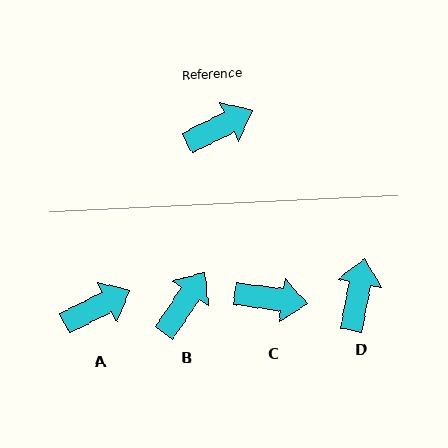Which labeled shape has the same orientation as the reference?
A.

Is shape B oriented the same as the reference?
No, it is off by about 30 degrees.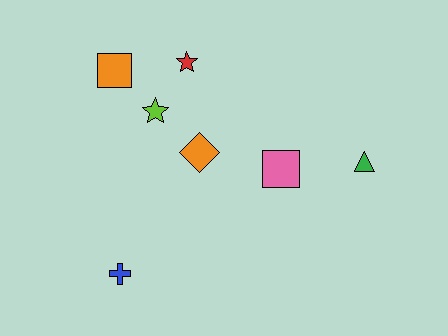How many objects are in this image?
There are 7 objects.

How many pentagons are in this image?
There are no pentagons.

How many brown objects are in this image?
There are no brown objects.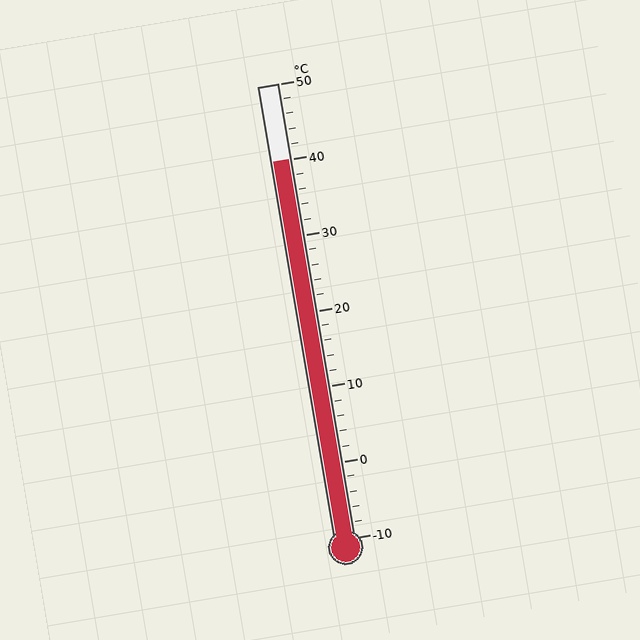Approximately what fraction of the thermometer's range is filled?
The thermometer is filled to approximately 85% of its range.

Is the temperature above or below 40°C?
The temperature is at 40°C.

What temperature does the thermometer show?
The thermometer shows approximately 40°C.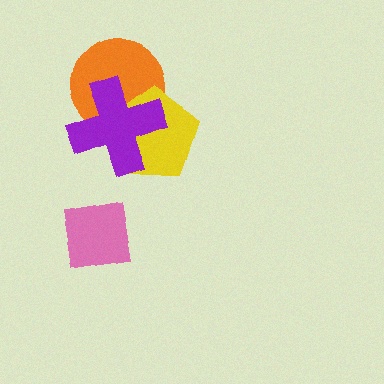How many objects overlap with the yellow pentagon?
2 objects overlap with the yellow pentagon.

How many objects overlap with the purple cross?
2 objects overlap with the purple cross.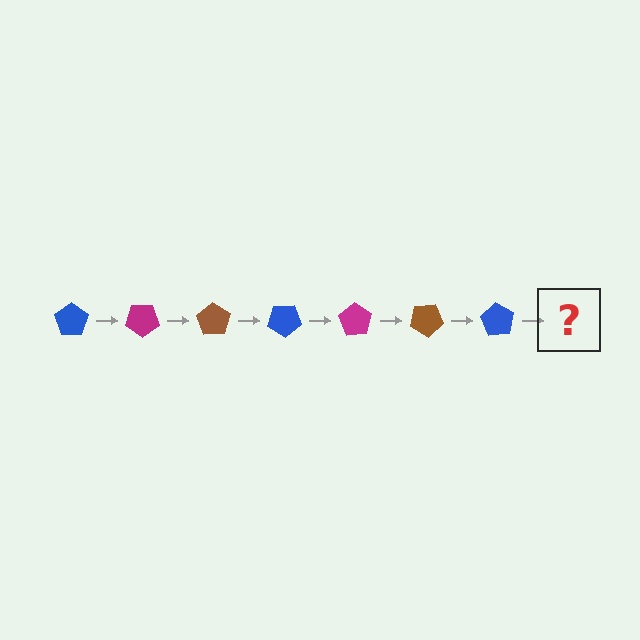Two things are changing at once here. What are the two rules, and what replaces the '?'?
The two rules are that it rotates 35 degrees each step and the color cycles through blue, magenta, and brown. The '?' should be a magenta pentagon, rotated 245 degrees from the start.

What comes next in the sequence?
The next element should be a magenta pentagon, rotated 245 degrees from the start.